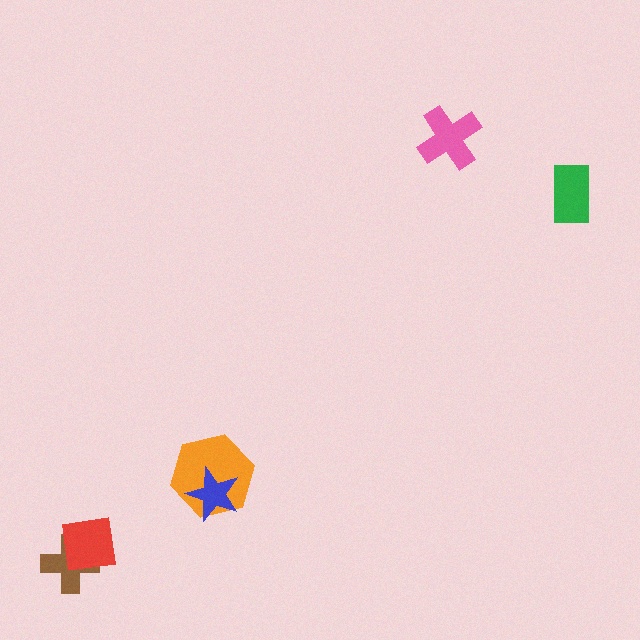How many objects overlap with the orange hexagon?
1 object overlaps with the orange hexagon.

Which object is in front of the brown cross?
The red square is in front of the brown cross.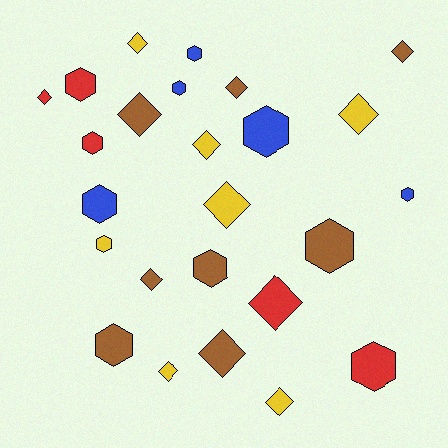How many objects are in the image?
There are 25 objects.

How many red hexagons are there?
There are 3 red hexagons.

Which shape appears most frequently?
Diamond, with 13 objects.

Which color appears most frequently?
Brown, with 8 objects.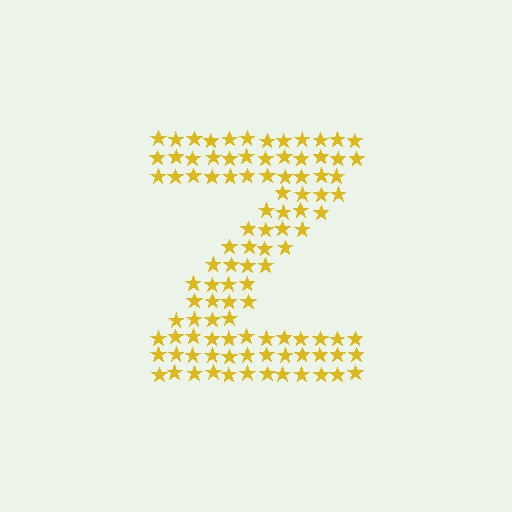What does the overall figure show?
The overall figure shows the letter Z.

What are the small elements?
The small elements are stars.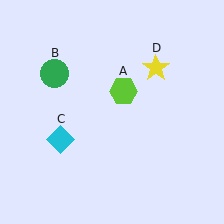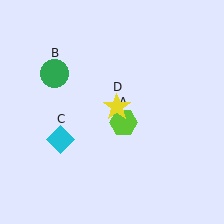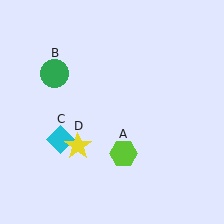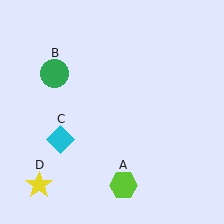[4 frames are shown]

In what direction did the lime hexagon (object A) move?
The lime hexagon (object A) moved down.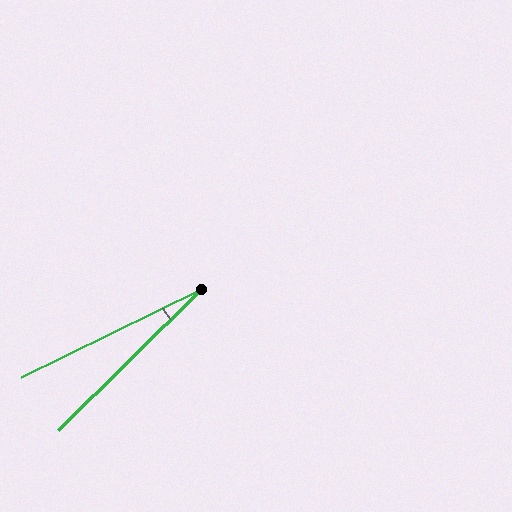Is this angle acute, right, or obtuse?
It is acute.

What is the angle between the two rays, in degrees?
Approximately 19 degrees.